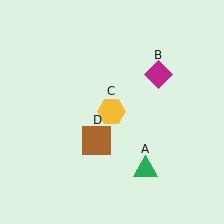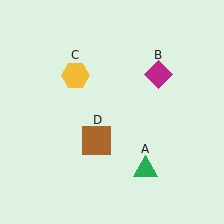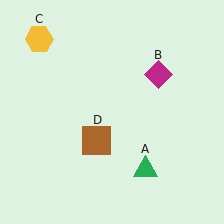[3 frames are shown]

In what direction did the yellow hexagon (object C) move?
The yellow hexagon (object C) moved up and to the left.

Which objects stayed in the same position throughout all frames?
Green triangle (object A) and magenta diamond (object B) and brown square (object D) remained stationary.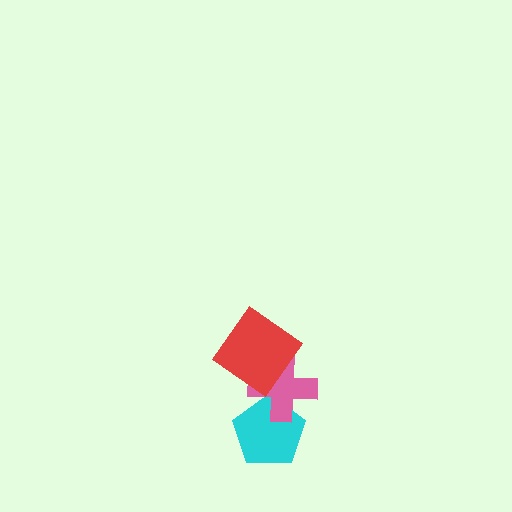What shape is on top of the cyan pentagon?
The pink cross is on top of the cyan pentagon.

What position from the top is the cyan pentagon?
The cyan pentagon is 3rd from the top.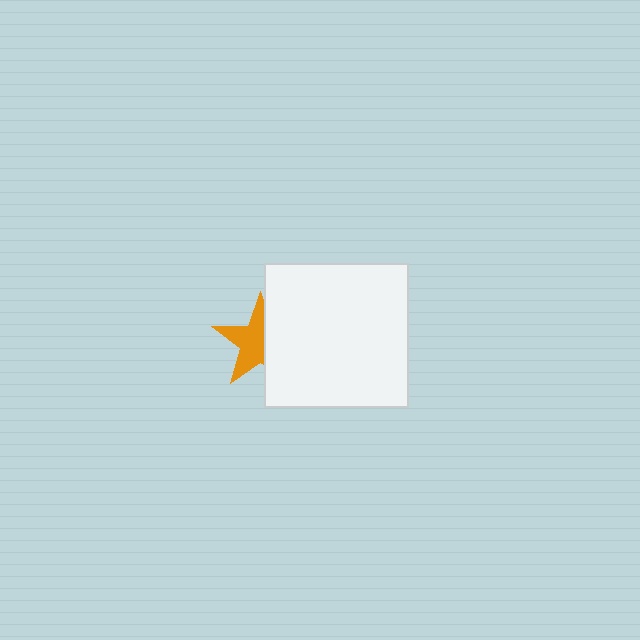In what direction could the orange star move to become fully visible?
The orange star could move left. That would shift it out from behind the white square entirely.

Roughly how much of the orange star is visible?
About half of it is visible (roughly 57%).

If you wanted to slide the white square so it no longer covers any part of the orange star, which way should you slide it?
Slide it right — that is the most direct way to separate the two shapes.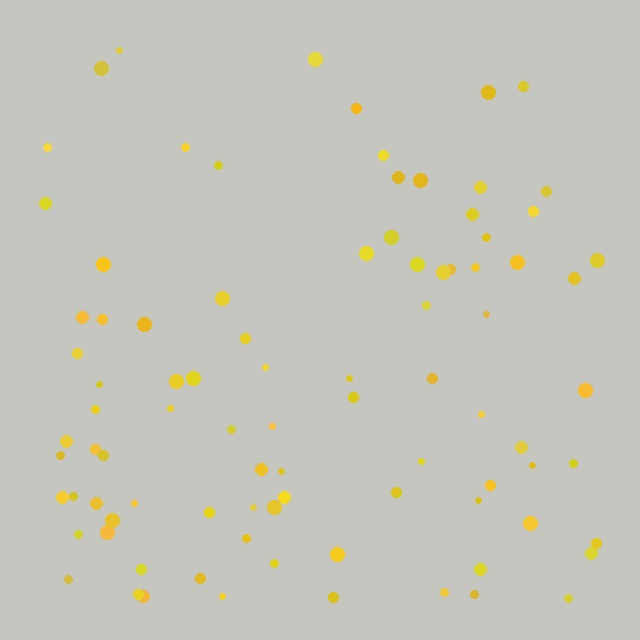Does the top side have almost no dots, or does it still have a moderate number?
Still a moderate number, just noticeably fewer than the bottom.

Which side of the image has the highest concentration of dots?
The bottom.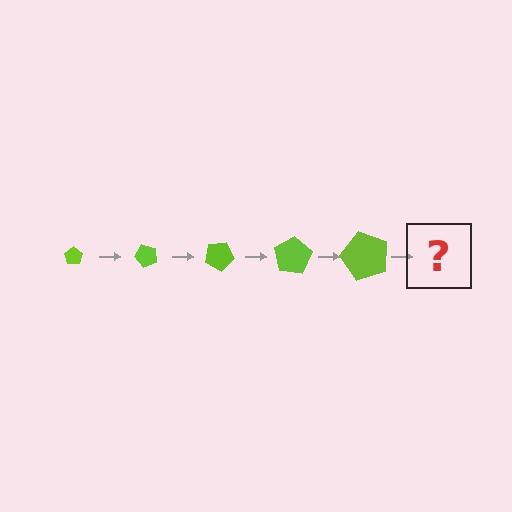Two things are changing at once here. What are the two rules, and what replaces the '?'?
The two rules are that the pentagon grows larger each step and it rotates 50 degrees each step. The '?' should be a pentagon, larger than the previous one and rotated 250 degrees from the start.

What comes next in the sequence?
The next element should be a pentagon, larger than the previous one and rotated 250 degrees from the start.